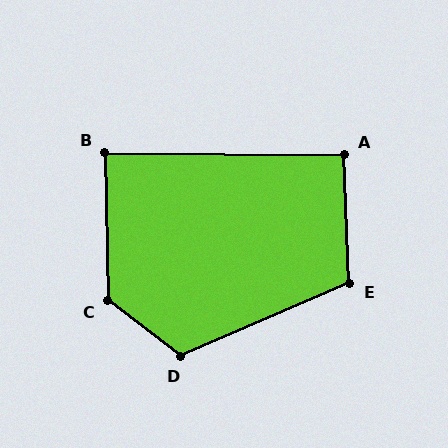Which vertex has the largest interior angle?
C, at approximately 129 degrees.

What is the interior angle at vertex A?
Approximately 93 degrees (approximately right).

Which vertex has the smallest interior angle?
B, at approximately 88 degrees.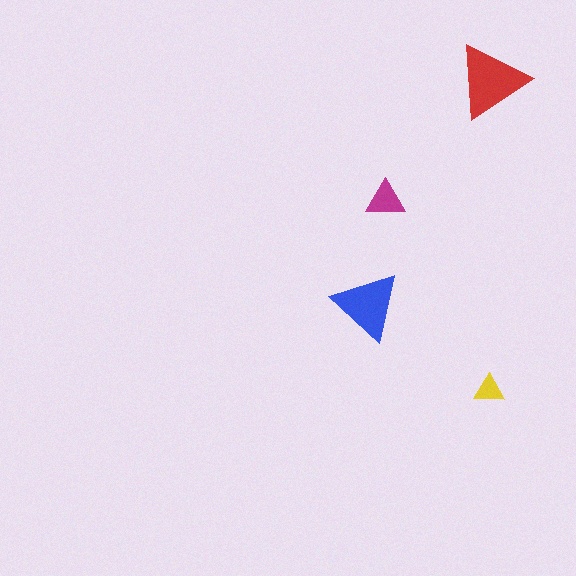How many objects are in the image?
There are 4 objects in the image.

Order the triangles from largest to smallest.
the red one, the blue one, the magenta one, the yellow one.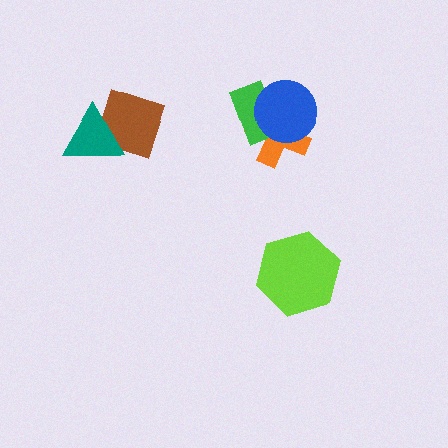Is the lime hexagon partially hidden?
No, no other shape covers it.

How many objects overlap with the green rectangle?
2 objects overlap with the green rectangle.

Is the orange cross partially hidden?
Yes, it is partially covered by another shape.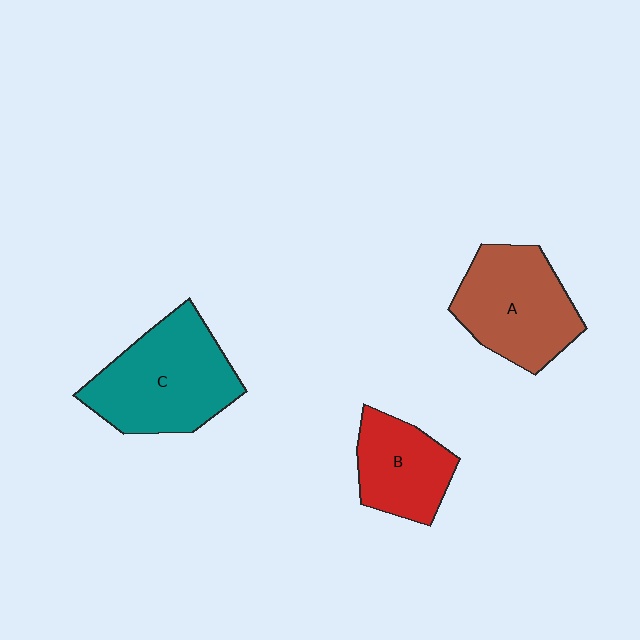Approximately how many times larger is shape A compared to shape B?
Approximately 1.4 times.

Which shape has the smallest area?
Shape B (red).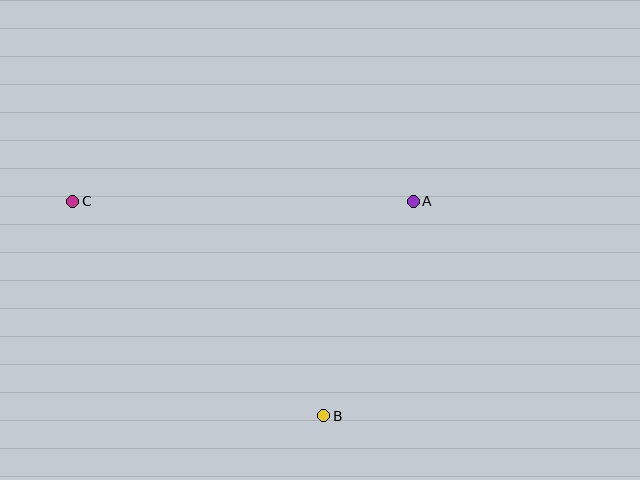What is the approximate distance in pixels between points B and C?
The distance between B and C is approximately 330 pixels.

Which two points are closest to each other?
Points A and B are closest to each other.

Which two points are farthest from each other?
Points A and C are farthest from each other.